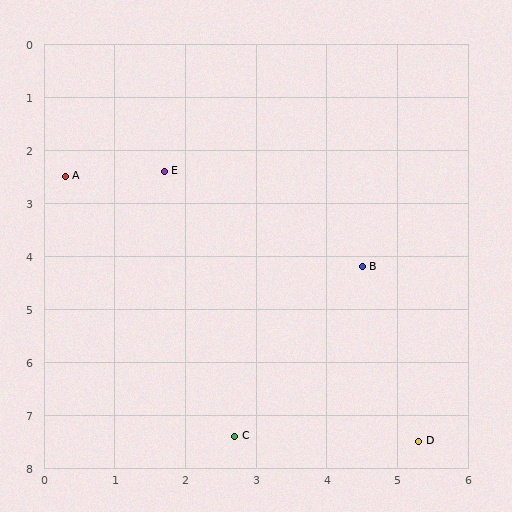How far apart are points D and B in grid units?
Points D and B are about 3.4 grid units apart.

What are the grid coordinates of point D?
Point D is at approximately (5.3, 7.5).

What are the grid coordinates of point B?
Point B is at approximately (4.5, 4.2).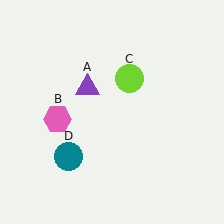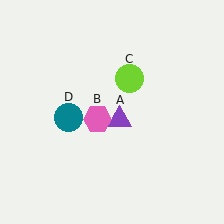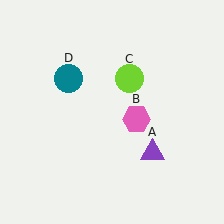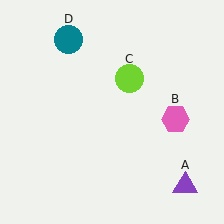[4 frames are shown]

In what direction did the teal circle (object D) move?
The teal circle (object D) moved up.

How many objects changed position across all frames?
3 objects changed position: purple triangle (object A), pink hexagon (object B), teal circle (object D).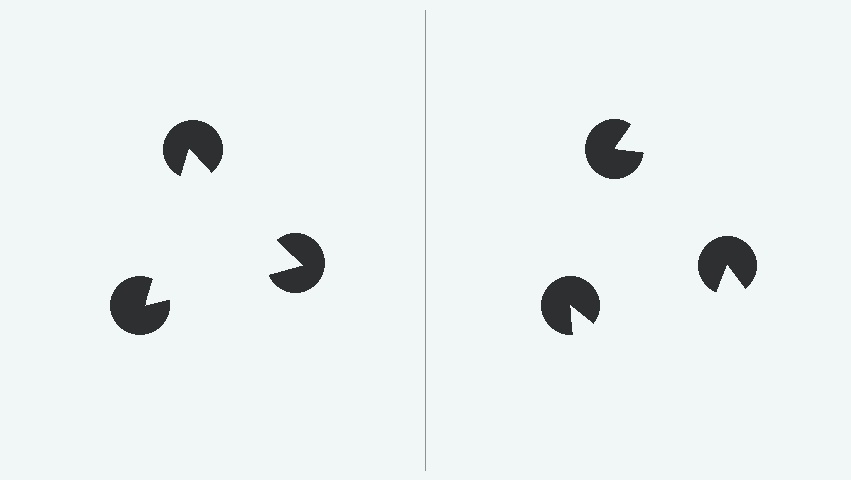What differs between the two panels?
The pac-man discs are positioned identically on both sides; only the wedge orientations differ. On the left they align to a triangle; on the right they are misaligned.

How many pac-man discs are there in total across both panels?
6 — 3 on each side.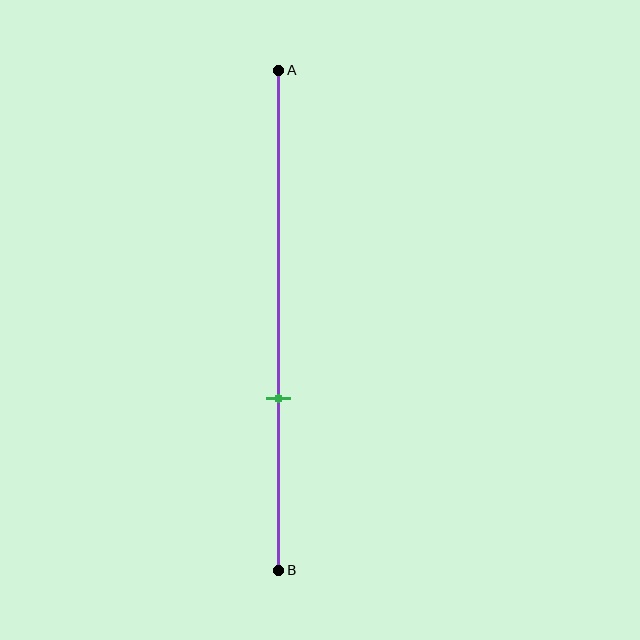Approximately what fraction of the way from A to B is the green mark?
The green mark is approximately 65% of the way from A to B.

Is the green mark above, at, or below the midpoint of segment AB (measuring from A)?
The green mark is below the midpoint of segment AB.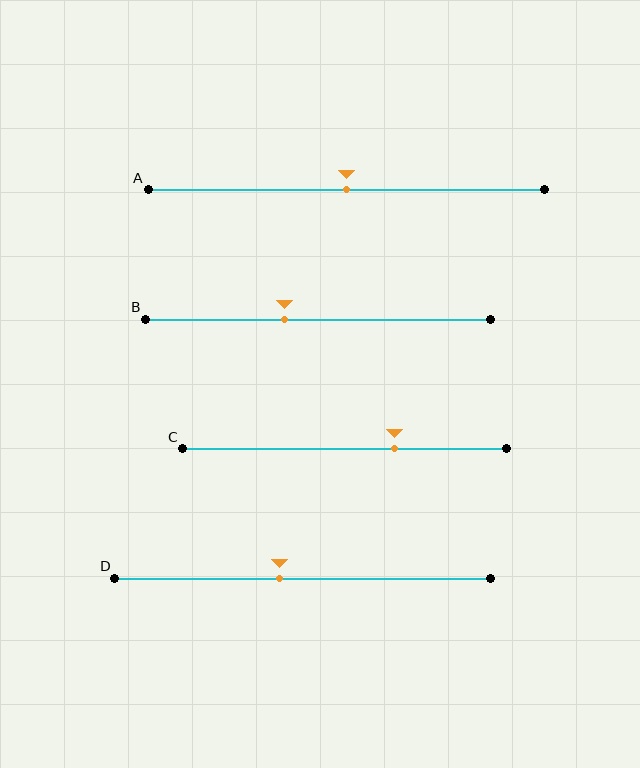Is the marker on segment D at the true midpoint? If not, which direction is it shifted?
No, the marker on segment D is shifted to the left by about 6% of the segment length.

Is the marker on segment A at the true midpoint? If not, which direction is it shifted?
Yes, the marker on segment A is at the true midpoint.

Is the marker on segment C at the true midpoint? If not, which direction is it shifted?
No, the marker on segment C is shifted to the right by about 15% of the segment length.